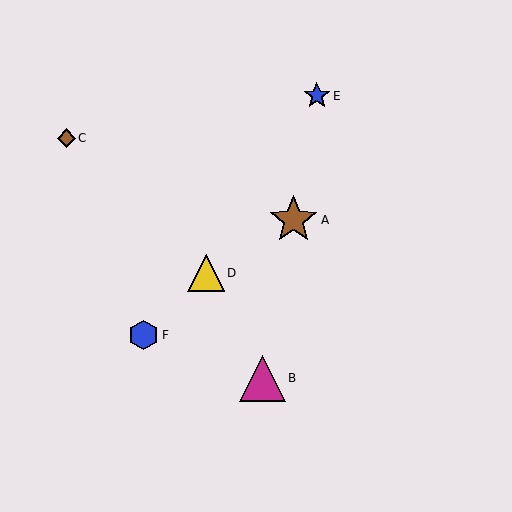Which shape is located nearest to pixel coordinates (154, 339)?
The blue hexagon (labeled F) at (144, 335) is nearest to that location.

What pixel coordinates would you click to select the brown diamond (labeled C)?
Click at (66, 138) to select the brown diamond C.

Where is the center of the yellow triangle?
The center of the yellow triangle is at (206, 273).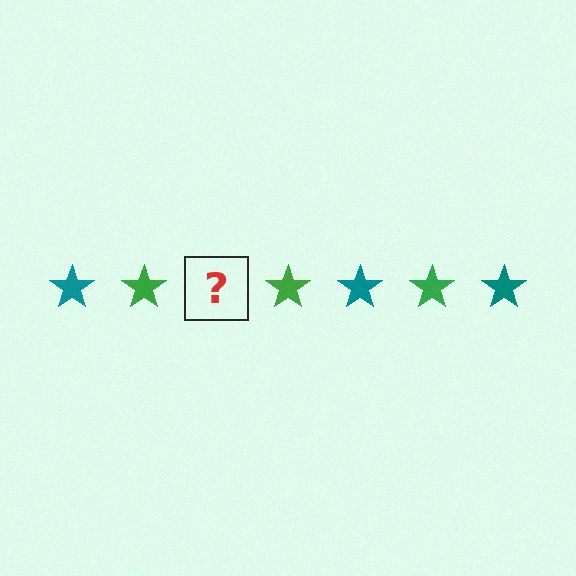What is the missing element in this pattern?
The missing element is a teal star.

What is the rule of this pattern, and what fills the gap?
The rule is that the pattern cycles through teal, green stars. The gap should be filled with a teal star.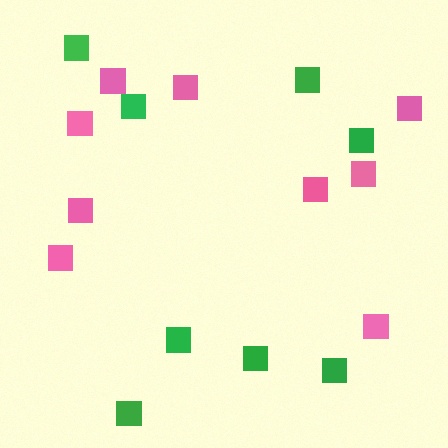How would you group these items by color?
There are 2 groups: one group of green squares (8) and one group of pink squares (9).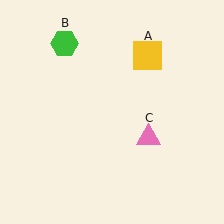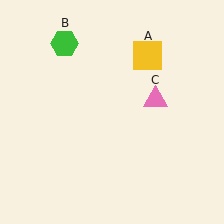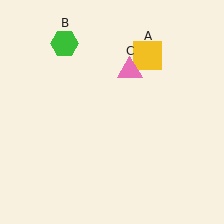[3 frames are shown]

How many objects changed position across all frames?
1 object changed position: pink triangle (object C).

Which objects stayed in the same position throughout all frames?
Yellow square (object A) and green hexagon (object B) remained stationary.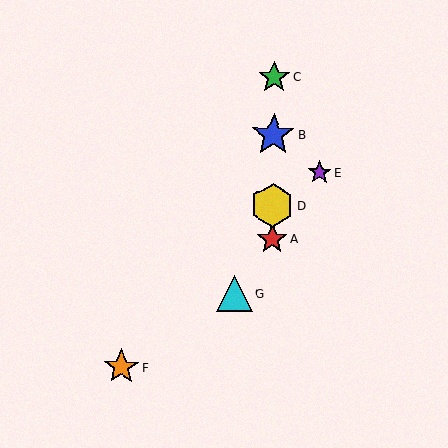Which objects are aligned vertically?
Objects A, B, C, D are aligned vertically.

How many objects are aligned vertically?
4 objects (A, B, C, D) are aligned vertically.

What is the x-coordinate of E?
Object E is at x≈319.